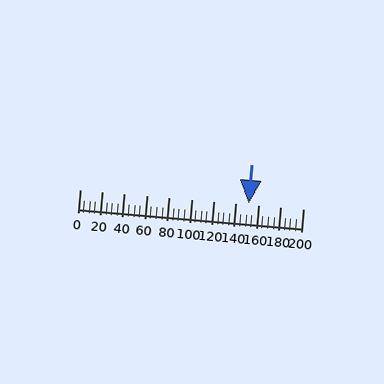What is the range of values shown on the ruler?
The ruler shows values from 0 to 200.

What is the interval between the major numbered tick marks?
The major tick marks are spaced 20 units apart.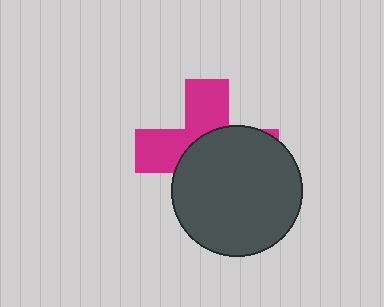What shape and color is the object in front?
The object in front is a dark gray circle.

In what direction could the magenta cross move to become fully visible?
The magenta cross could move toward the upper-left. That would shift it out from behind the dark gray circle entirely.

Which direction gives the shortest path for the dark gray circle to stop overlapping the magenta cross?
Moving toward the lower-right gives the shortest separation.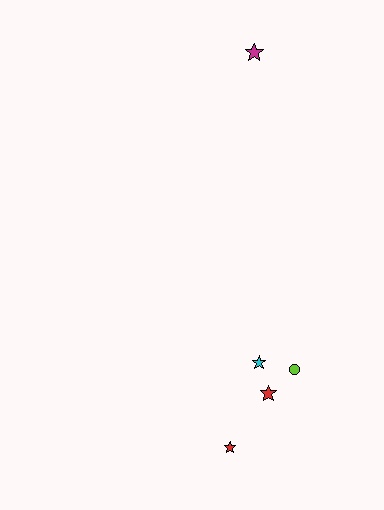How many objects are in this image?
There are 5 objects.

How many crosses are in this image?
There are no crosses.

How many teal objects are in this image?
There are no teal objects.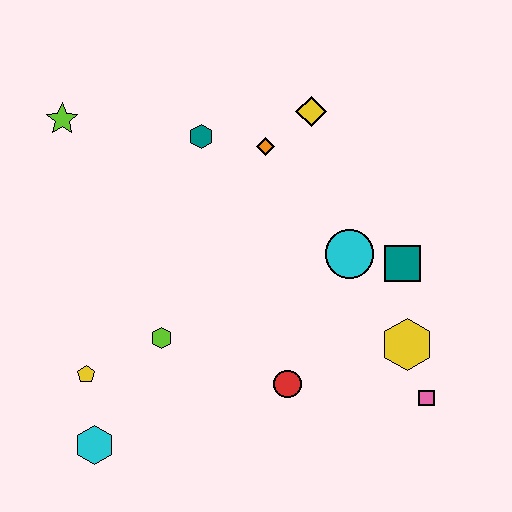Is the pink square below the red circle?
Yes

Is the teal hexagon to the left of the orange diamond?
Yes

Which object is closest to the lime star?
The teal hexagon is closest to the lime star.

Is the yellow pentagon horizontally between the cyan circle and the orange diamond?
No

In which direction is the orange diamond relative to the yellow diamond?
The orange diamond is to the left of the yellow diamond.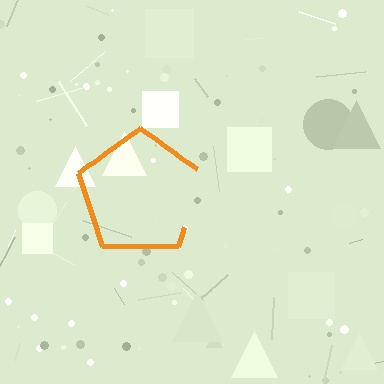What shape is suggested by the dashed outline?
The dashed outline suggests a pentagon.